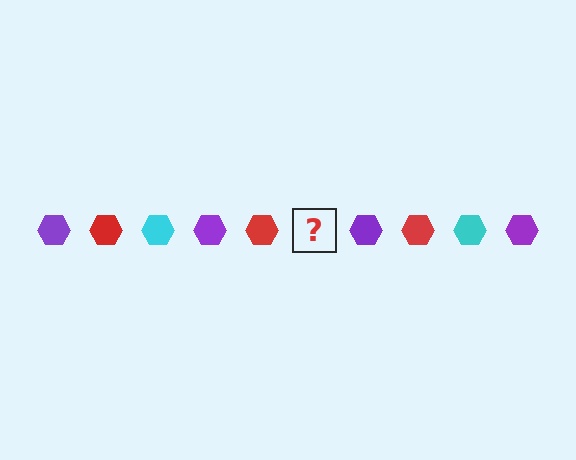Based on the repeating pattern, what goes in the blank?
The blank should be a cyan hexagon.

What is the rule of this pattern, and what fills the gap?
The rule is that the pattern cycles through purple, red, cyan hexagons. The gap should be filled with a cyan hexagon.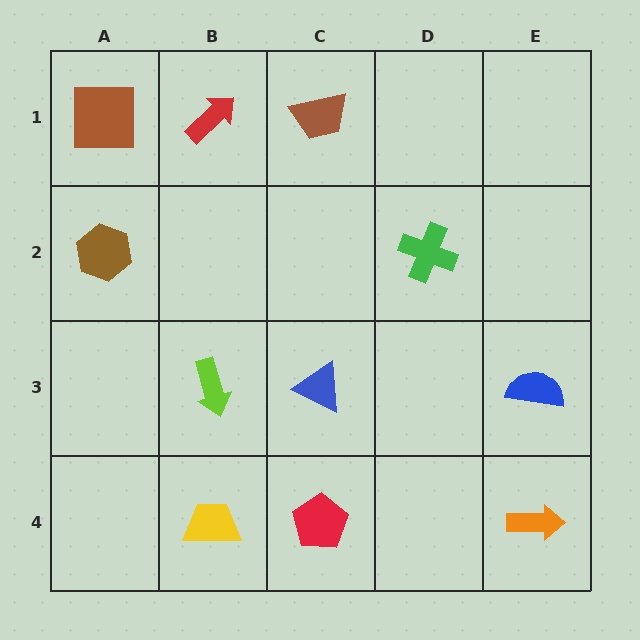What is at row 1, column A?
A brown square.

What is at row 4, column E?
An orange arrow.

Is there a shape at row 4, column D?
No, that cell is empty.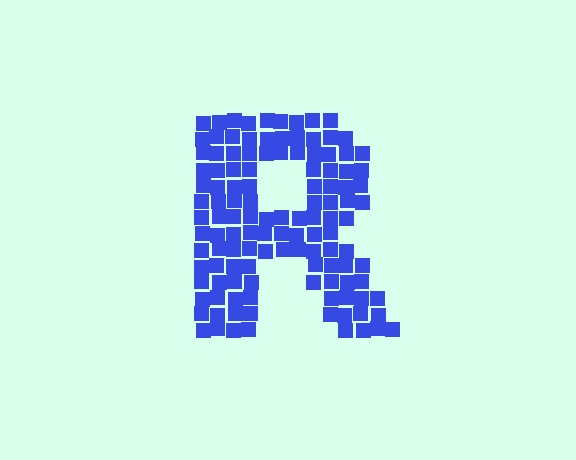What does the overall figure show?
The overall figure shows the letter R.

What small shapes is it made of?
It is made of small squares.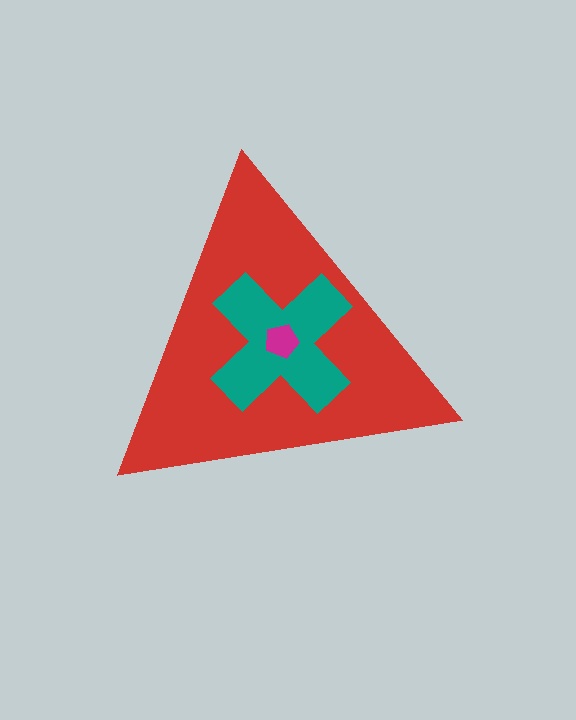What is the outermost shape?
The red triangle.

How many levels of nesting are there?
3.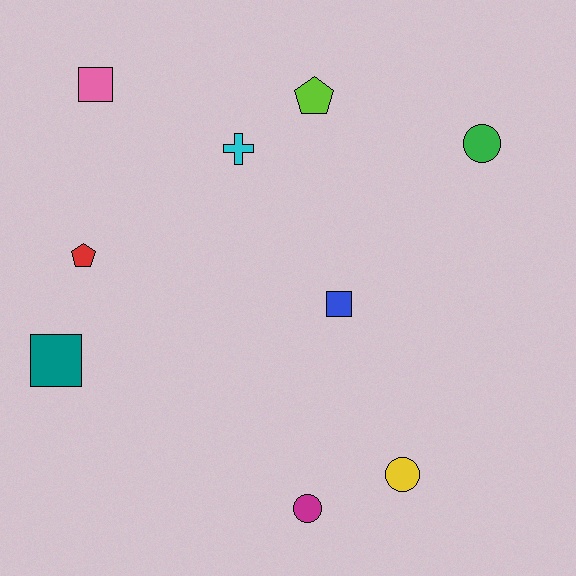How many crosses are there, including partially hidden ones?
There is 1 cross.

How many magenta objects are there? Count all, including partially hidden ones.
There is 1 magenta object.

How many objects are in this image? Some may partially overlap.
There are 9 objects.